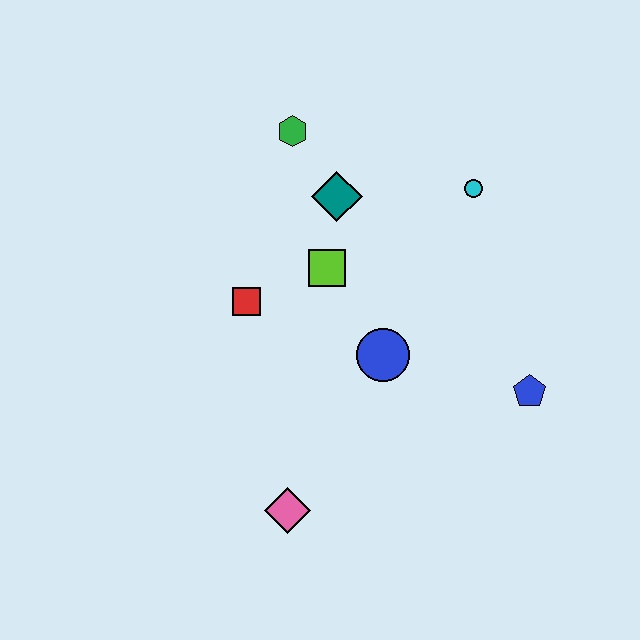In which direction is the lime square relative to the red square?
The lime square is to the right of the red square.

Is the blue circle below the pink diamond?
No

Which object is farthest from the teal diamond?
The pink diamond is farthest from the teal diamond.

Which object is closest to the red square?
The lime square is closest to the red square.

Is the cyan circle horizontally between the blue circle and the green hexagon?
No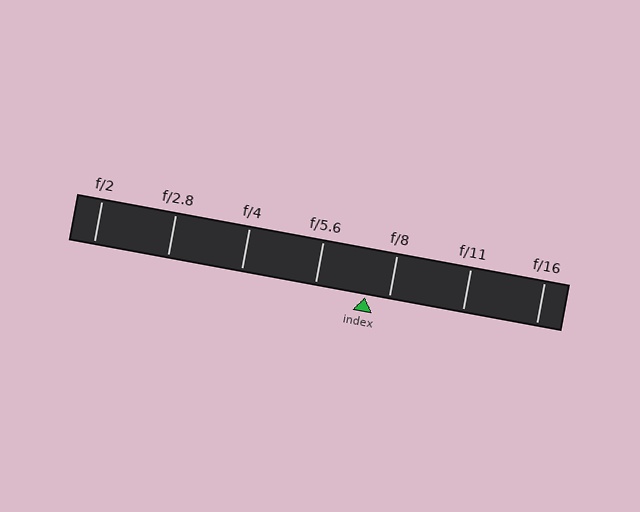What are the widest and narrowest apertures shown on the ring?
The widest aperture shown is f/2 and the narrowest is f/16.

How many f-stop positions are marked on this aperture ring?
There are 7 f-stop positions marked.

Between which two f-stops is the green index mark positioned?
The index mark is between f/5.6 and f/8.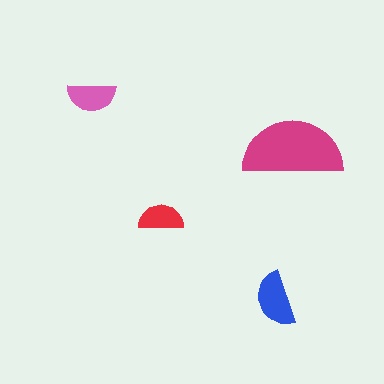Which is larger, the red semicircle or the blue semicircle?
The blue one.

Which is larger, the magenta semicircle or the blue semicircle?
The magenta one.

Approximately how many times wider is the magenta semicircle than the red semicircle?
About 2 times wider.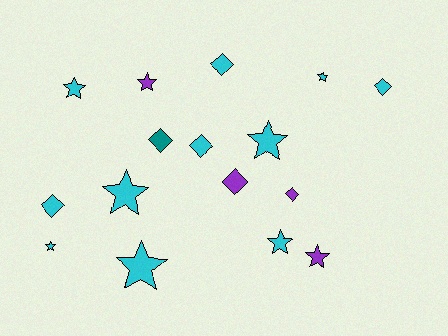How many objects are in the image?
There are 16 objects.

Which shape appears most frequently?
Star, with 9 objects.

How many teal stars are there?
There are no teal stars.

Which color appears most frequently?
Cyan, with 11 objects.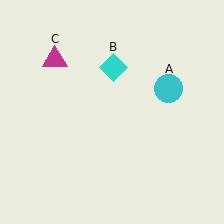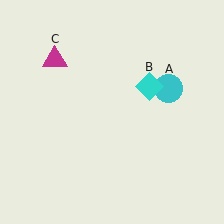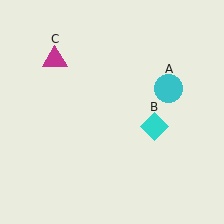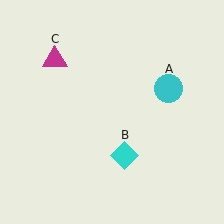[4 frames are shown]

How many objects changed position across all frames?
1 object changed position: cyan diamond (object B).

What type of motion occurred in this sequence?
The cyan diamond (object B) rotated clockwise around the center of the scene.